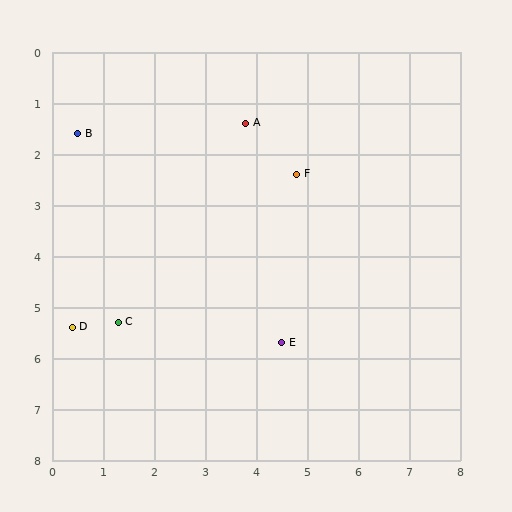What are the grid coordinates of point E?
Point E is at approximately (4.5, 5.7).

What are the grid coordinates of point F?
Point F is at approximately (4.8, 2.4).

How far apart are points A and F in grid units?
Points A and F are about 1.4 grid units apart.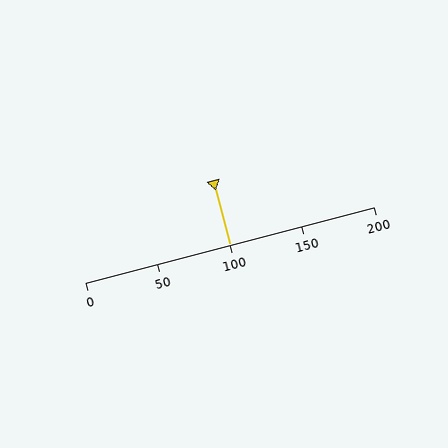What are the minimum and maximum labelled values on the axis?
The axis runs from 0 to 200.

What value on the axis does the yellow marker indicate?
The marker indicates approximately 100.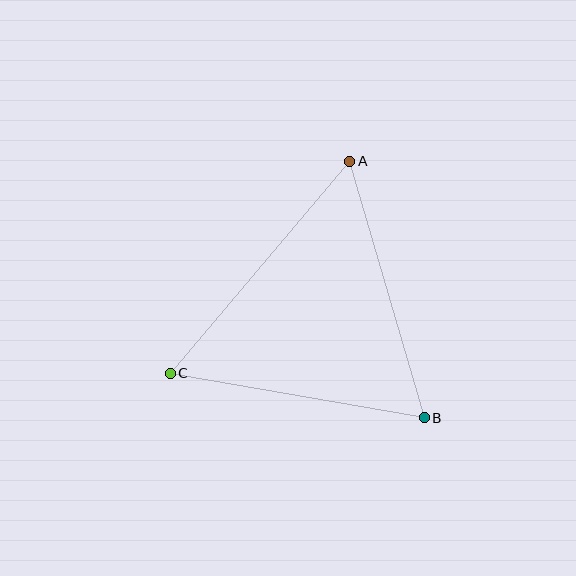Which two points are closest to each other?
Points B and C are closest to each other.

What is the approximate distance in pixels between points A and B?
The distance between A and B is approximately 267 pixels.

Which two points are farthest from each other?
Points A and C are farthest from each other.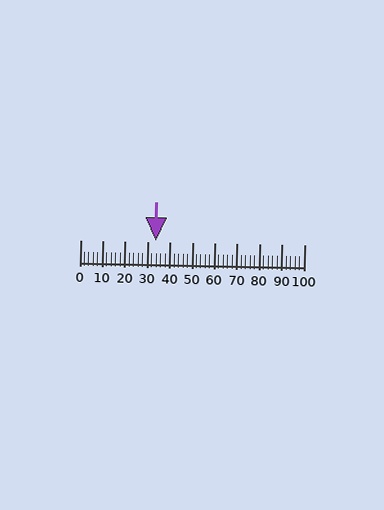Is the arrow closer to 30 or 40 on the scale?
The arrow is closer to 30.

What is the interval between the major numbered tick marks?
The major tick marks are spaced 10 units apart.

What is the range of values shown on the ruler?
The ruler shows values from 0 to 100.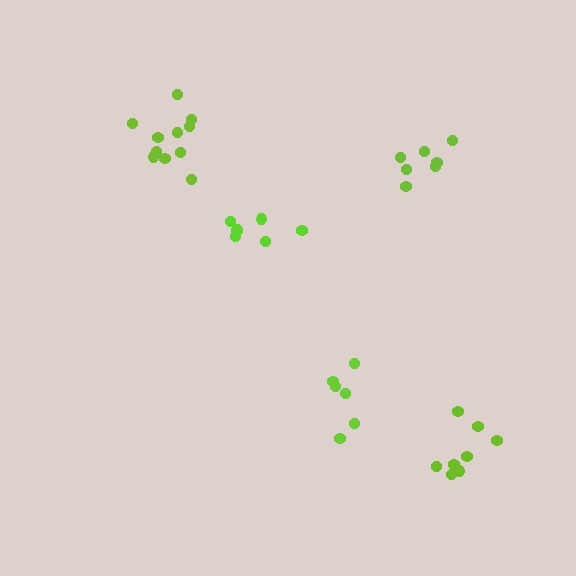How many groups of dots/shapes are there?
There are 5 groups.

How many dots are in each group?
Group 1: 6 dots, Group 2: 7 dots, Group 3: 11 dots, Group 4: 7 dots, Group 5: 8 dots (39 total).